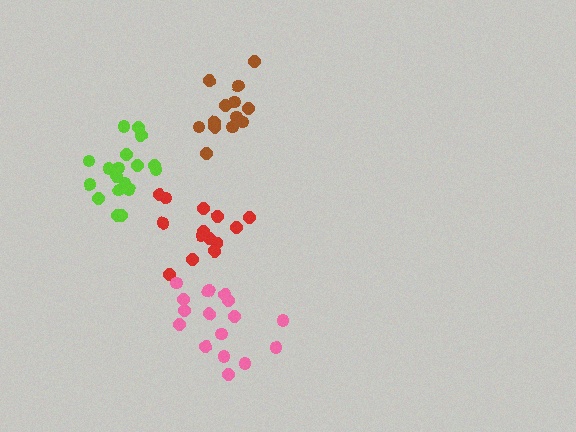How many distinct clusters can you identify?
There are 4 distinct clusters.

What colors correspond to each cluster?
The clusters are colored: red, brown, pink, lime.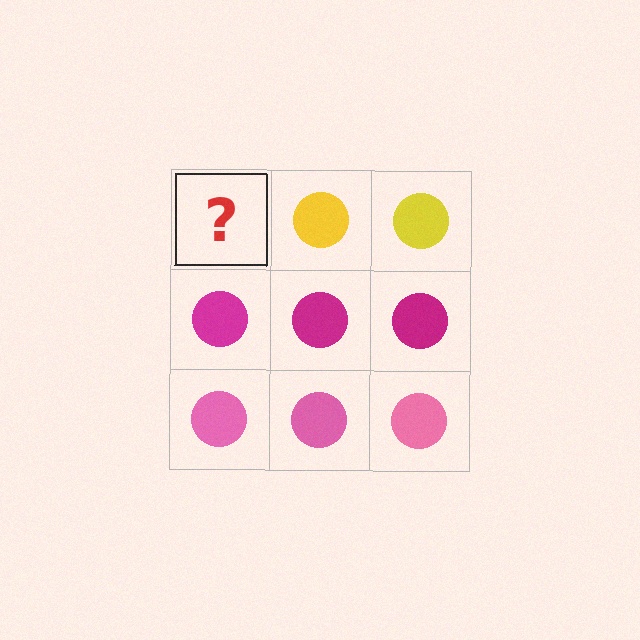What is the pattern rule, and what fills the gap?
The rule is that each row has a consistent color. The gap should be filled with a yellow circle.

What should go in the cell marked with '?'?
The missing cell should contain a yellow circle.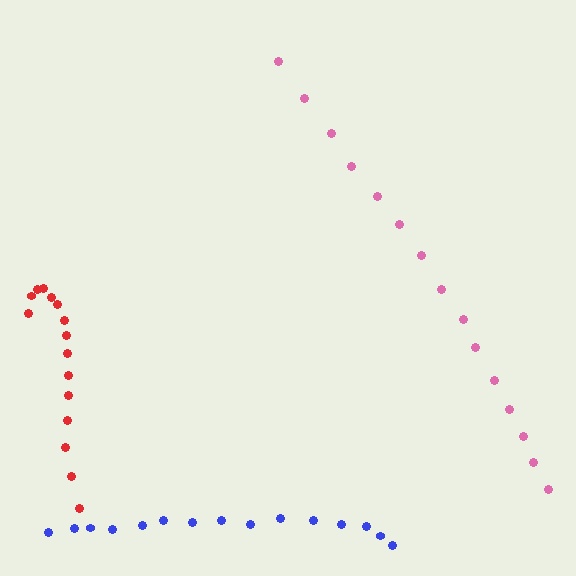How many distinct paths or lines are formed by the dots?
There are 3 distinct paths.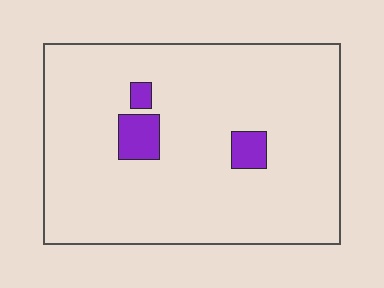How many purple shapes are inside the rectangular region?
3.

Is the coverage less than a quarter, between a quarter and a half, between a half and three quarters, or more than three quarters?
Less than a quarter.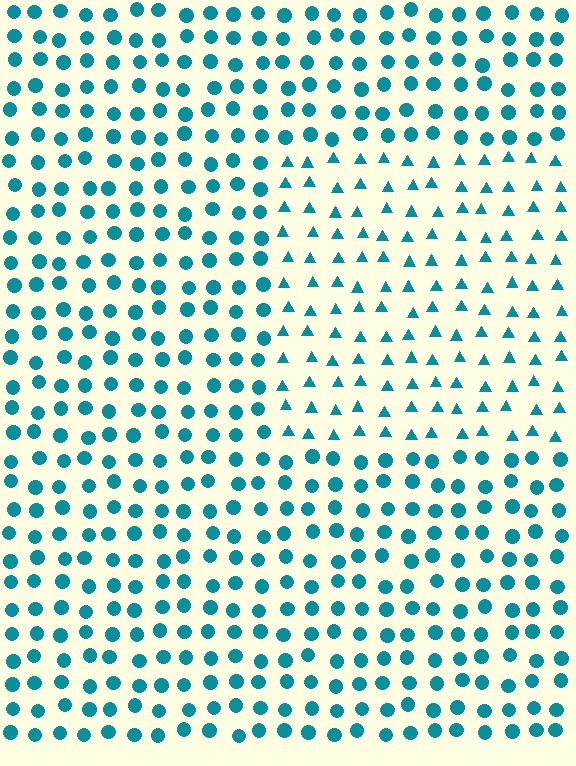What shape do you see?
I see a rectangle.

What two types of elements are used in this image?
The image uses triangles inside the rectangle region and circles outside it.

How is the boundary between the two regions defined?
The boundary is defined by a change in element shape: triangles inside vs. circles outside. All elements share the same color and spacing.